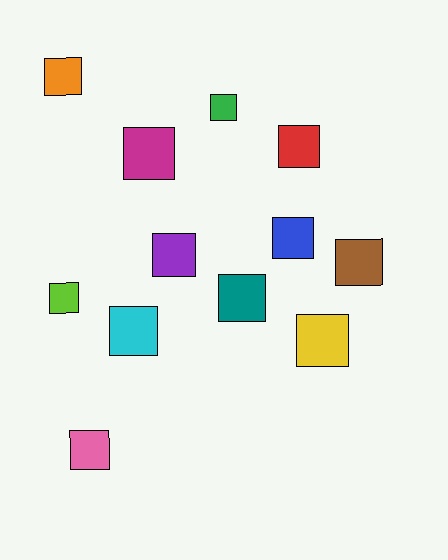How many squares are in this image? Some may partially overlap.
There are 12 squares.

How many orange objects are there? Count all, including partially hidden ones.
There is 1 orange object.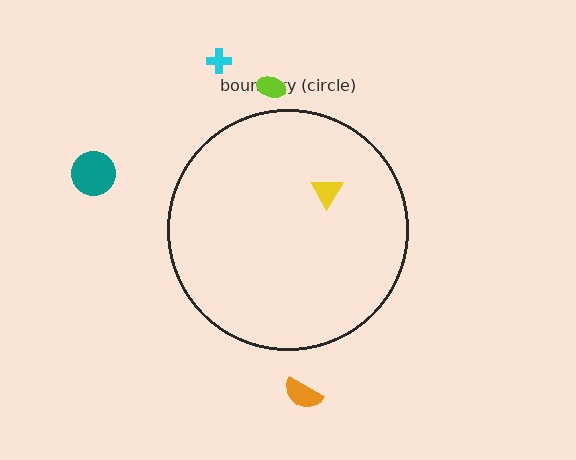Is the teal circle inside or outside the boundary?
Outside.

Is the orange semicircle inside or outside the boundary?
Outside.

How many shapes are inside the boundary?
1 inside, 4 outside.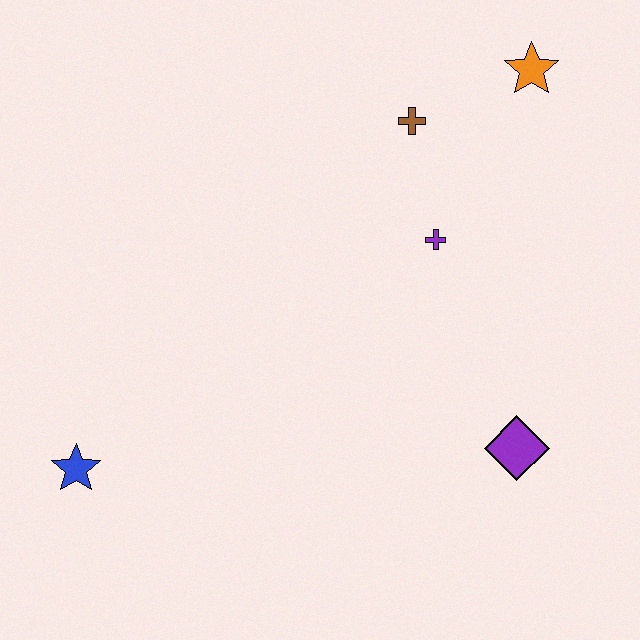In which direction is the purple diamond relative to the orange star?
The purple diamond is below the orange star.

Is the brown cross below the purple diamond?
No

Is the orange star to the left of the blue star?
No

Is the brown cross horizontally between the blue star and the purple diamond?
Yes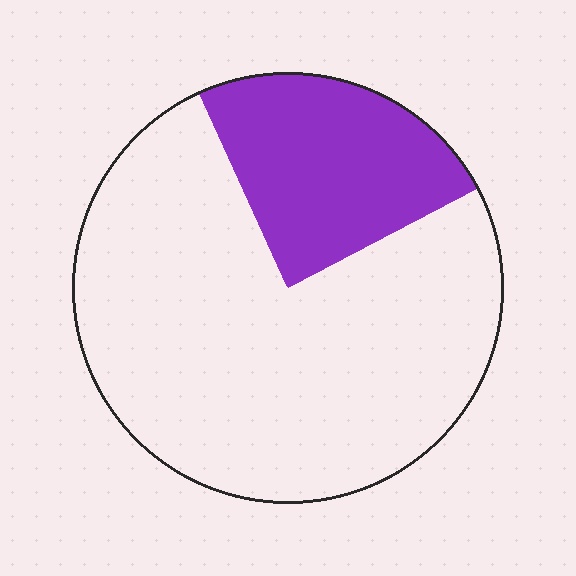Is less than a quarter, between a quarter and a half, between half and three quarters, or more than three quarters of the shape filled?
Less than a quarter.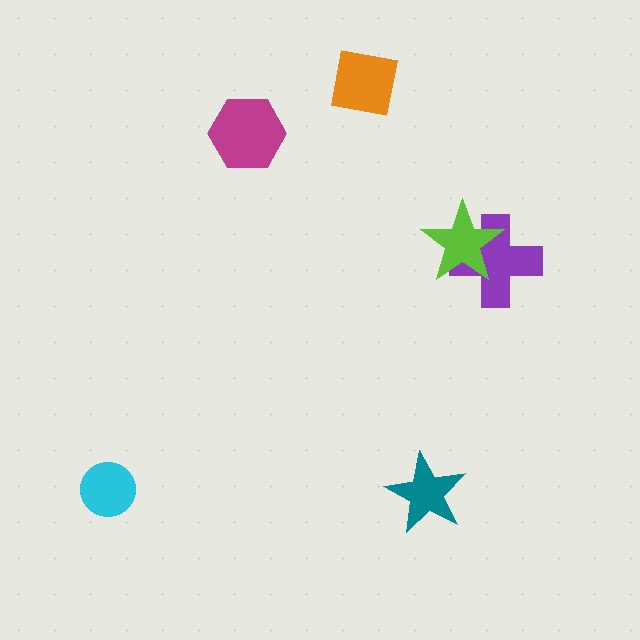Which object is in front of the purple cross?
The lime star is in front of the purple cross.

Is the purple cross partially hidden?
Yes, it is partially covered by another shape.